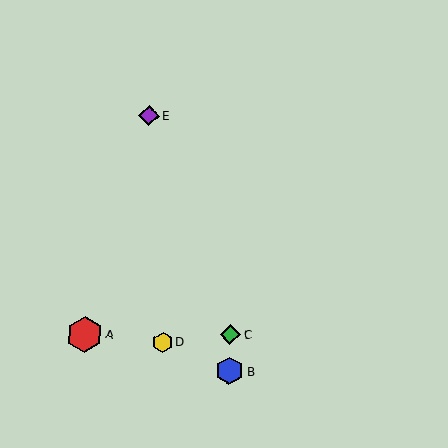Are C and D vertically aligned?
No, C is at x≈230 and D is at x≈163.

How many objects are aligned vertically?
2 objects (B, C) are aligned vertically.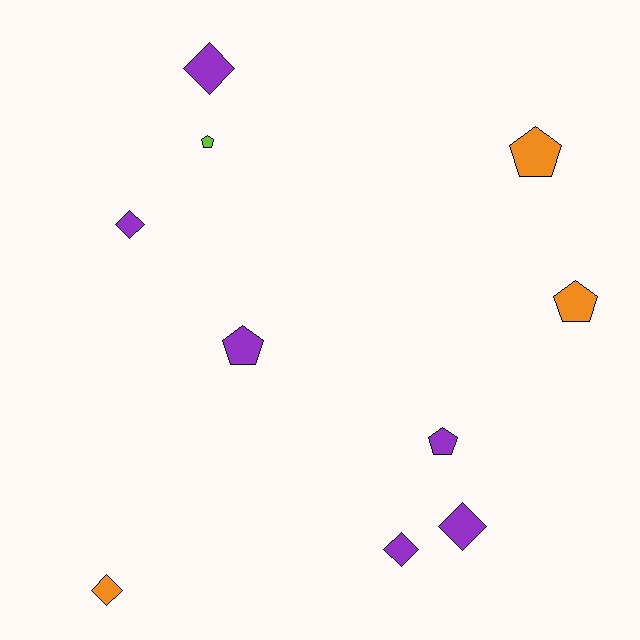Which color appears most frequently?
Purple, with 6 objects.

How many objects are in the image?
There are 10 objects.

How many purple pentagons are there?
There are 2 purple pentagons.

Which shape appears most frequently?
Pentagon, with 5 objects.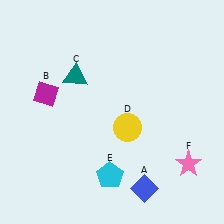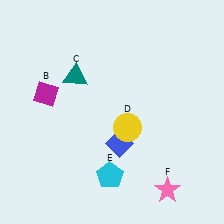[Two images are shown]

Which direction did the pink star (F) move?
The pink star (F) moved down.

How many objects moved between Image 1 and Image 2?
2 objects moved between the two images.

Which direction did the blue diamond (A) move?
The blue diamond (A) moved up.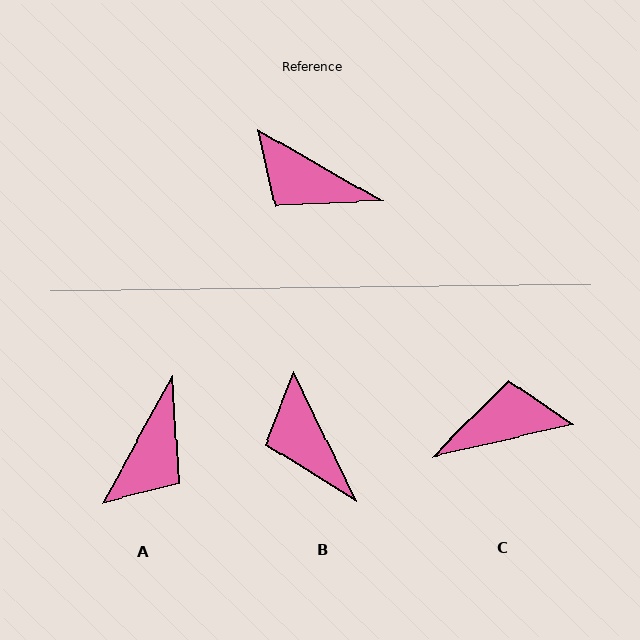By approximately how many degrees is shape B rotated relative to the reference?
Approximately 34 degrees clockwise.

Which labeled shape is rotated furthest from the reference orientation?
C, about 137 degrees away.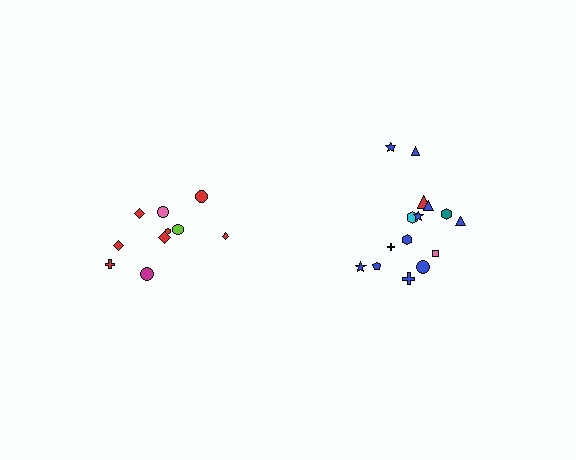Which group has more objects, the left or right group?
The right group.